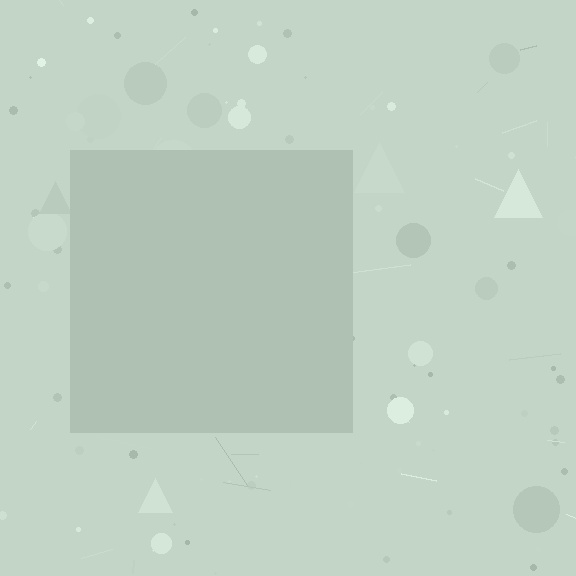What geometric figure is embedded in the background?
A square is embedded in the background.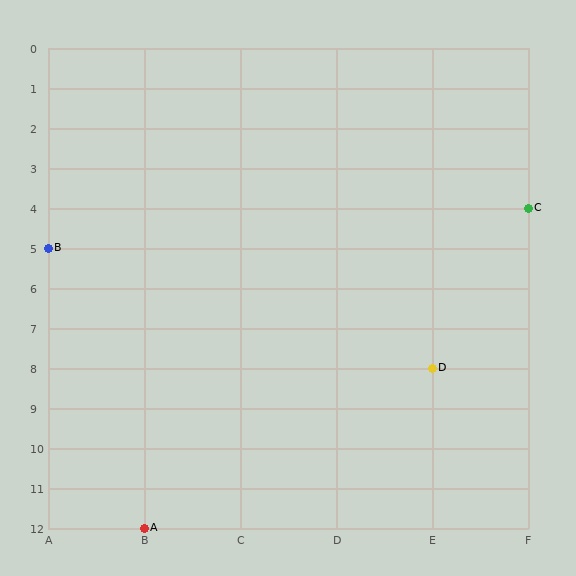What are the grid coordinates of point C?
Point C is at grid coordinates (F, 4).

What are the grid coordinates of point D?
Point D is at grid coordinates (E, 8).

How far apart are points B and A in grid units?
Points B and A are 1 column and 7 rows apart (about 7.1 grid units diagonally).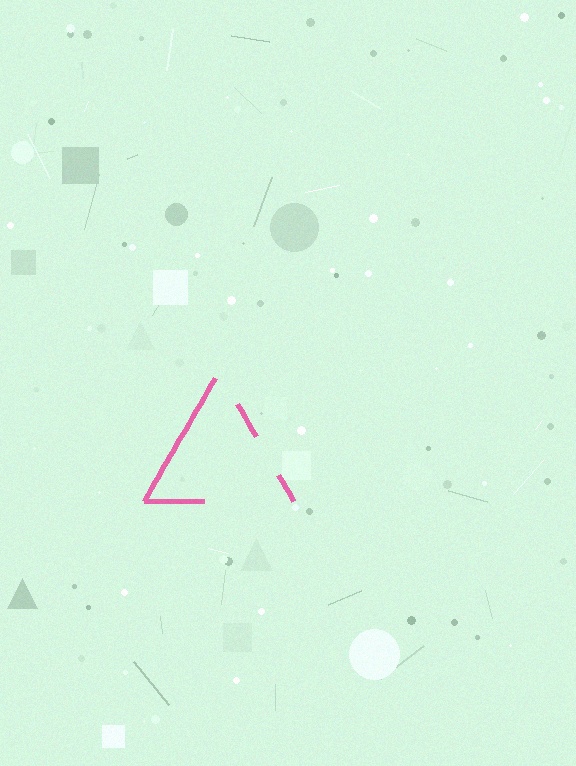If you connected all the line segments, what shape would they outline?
They would outline a triangle.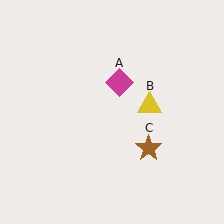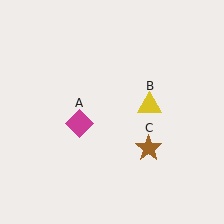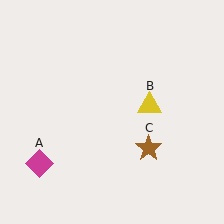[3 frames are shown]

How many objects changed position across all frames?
1 object changed position: magenta diamond (object A).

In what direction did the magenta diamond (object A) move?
The magenta diamond (object A) moved down and to the left.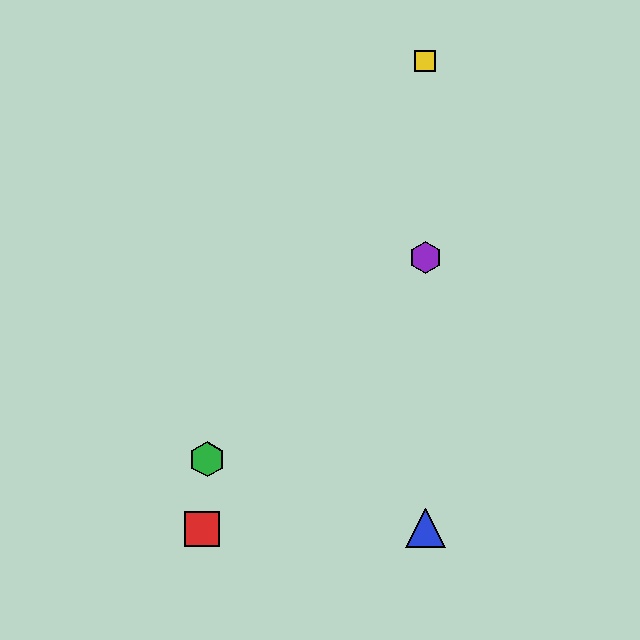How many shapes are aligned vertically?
3 shapes (the blue triangle, the yellow square, the purple hexagon) are aligned vertically.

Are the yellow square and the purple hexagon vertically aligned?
Yes, both are at x≈425.